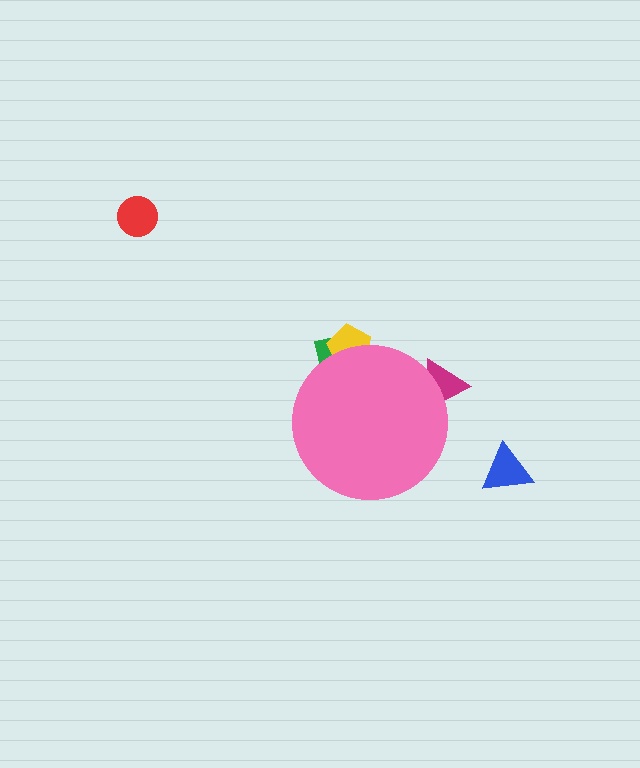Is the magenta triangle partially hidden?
Yes, the magenta triangle is partially hidden behind the pink circle.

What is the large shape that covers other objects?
A pink circle.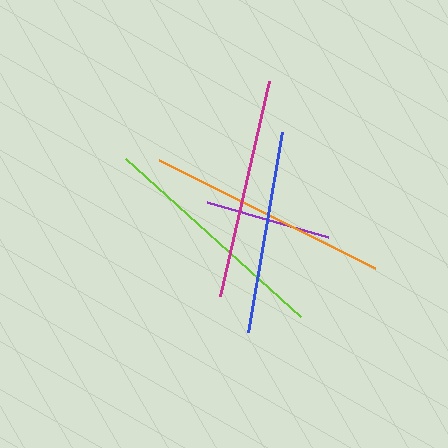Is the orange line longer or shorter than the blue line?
The orange line is longer than the blue line.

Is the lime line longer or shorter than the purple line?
The lime line is longer than the purple line.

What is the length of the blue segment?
The blue segment is approximately 203 pixels long.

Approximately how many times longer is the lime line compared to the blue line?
The lime line is approximately 1.2 times the length of the blue line.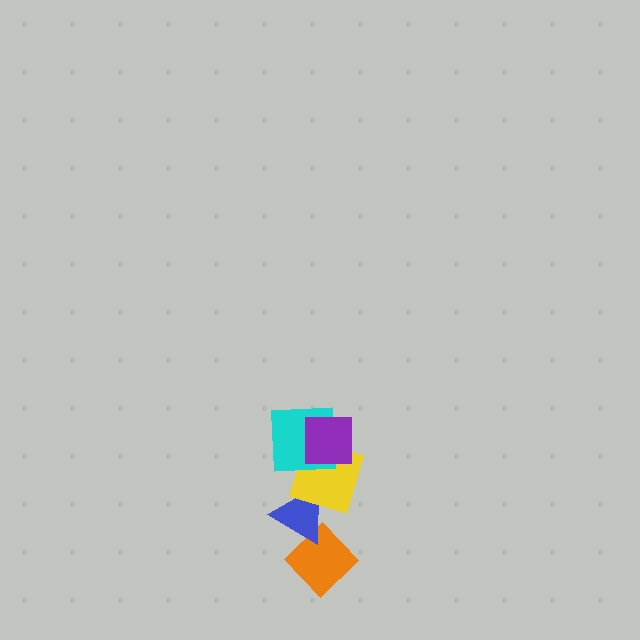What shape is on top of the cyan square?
The purple square is on top of the cyan square.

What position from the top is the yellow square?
The yellow square is 3rd from the top.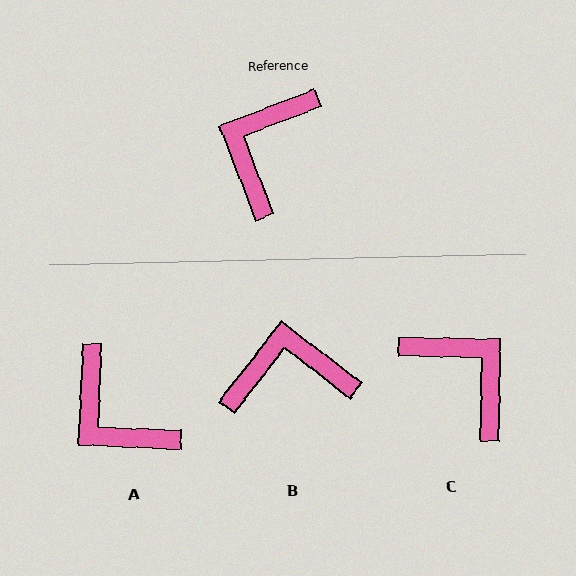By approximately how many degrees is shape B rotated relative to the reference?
Approximately 59 degrees clockwise.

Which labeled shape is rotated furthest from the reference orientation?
C, about 112 degrees away.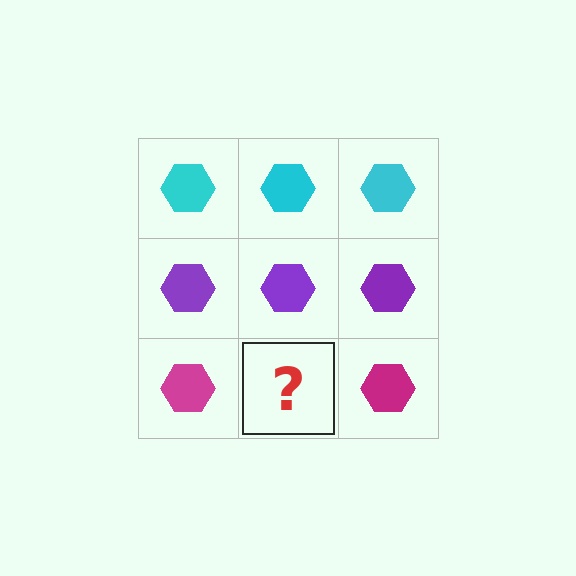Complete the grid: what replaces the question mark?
The question mark should be replaced with a magenta hexagon.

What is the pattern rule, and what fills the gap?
The rule is that each row has a consistent color. The gap should be filled with a magenta hexagon.